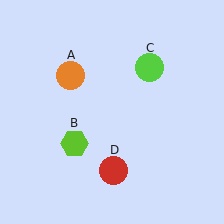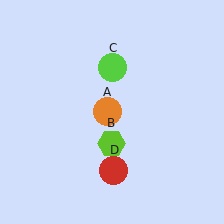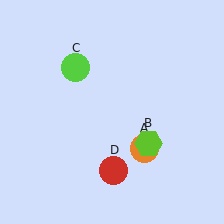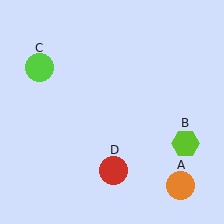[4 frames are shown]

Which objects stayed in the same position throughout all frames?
Red circle (object D) remained stationary.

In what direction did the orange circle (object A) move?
The orange circle (object A) moved down and to the right.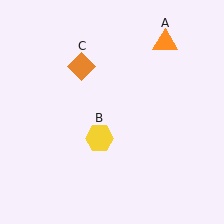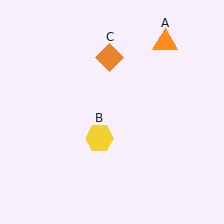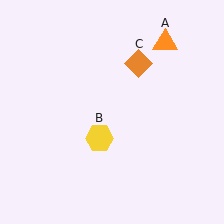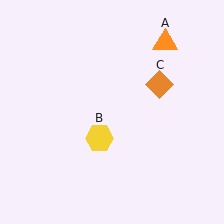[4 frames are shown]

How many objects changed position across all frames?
1 object changed position: orange diamond (object C).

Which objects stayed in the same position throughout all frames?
Orange triangle (object A) and yellow hexagon (object B) remained stationary.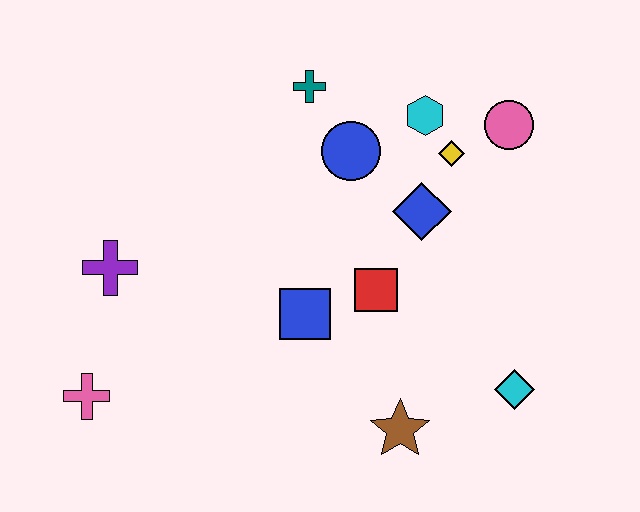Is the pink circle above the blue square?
Yes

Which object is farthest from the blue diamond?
The pink cross is farthest from the blue diamond.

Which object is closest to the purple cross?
The pink cross is closest to the purple cross.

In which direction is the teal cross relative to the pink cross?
The teal cross is above the pink cross.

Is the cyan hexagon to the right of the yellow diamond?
No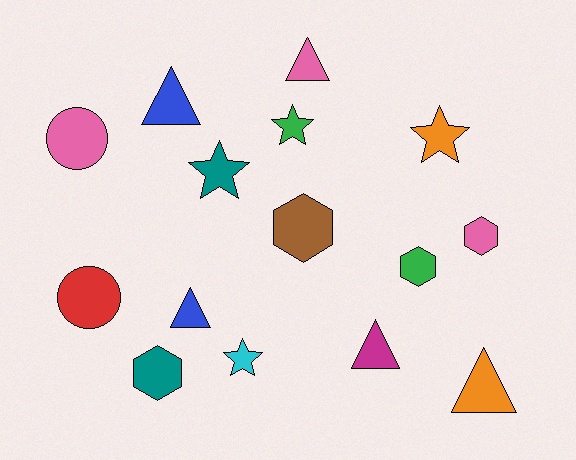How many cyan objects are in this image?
There is 1 cyan object.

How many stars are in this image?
There are 4 stars.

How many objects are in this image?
There are 15 objects.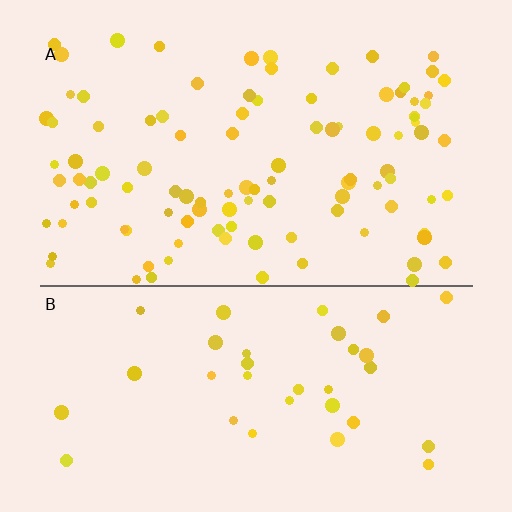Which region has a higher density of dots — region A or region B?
A (the top).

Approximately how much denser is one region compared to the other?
Approximately 2.8× — region A over region B.